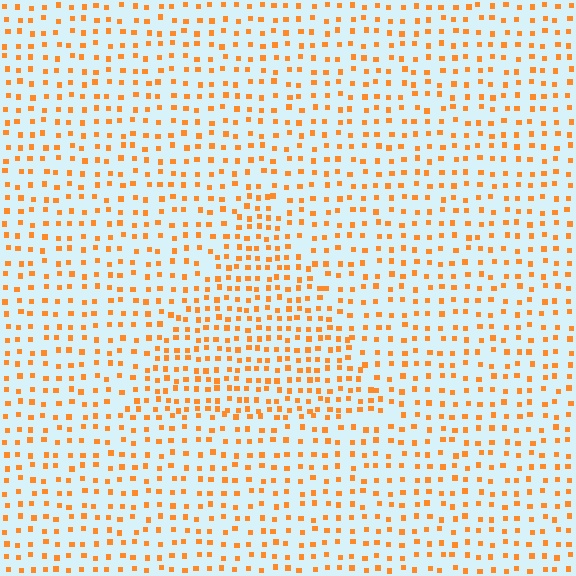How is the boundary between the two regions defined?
The boundary is defined by a change in element density (approximately 1.6x ratio). All elements are the same color, size, and shape.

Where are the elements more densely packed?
The elements are more densely packed inside the triangle boundary.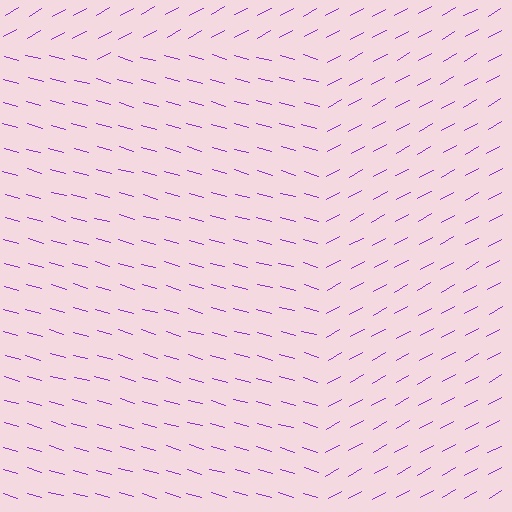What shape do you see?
I see a rectangle.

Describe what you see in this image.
The image is filled with small purple line segments. A rectangle region in the image has lines oriented differently from the surrounding lines, creating a visible texture boundary.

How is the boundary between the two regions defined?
The boundary is defined purely by a change in line orientation (approximately 45 degrees difference). All lines are the same color and thickness.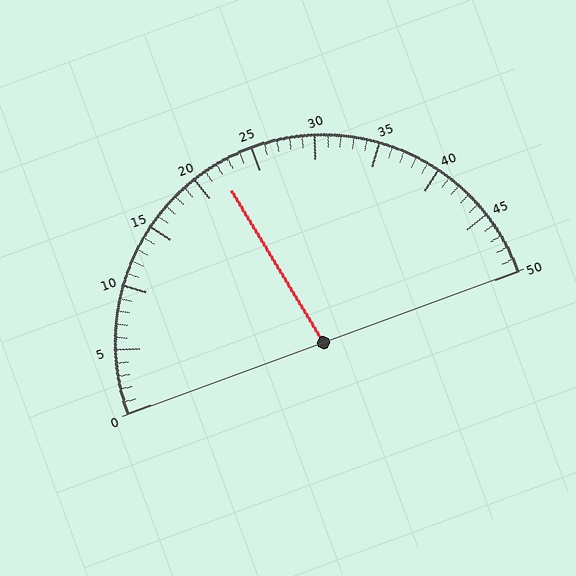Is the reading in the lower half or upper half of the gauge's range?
The reading is in the lower half of the range (0 to 50).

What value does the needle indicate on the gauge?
The needle indicates approximately 22.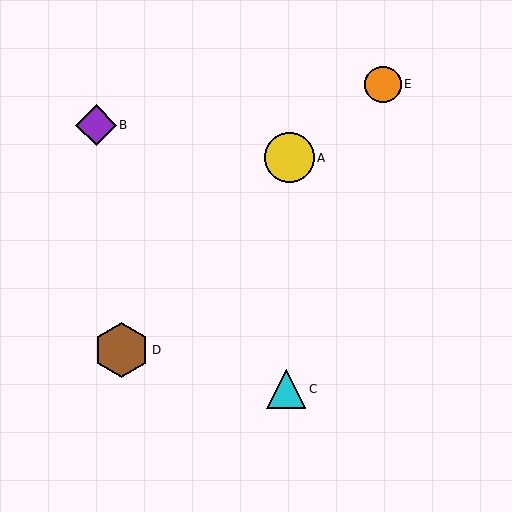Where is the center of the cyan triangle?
The center of the cyan triangle is at (286, 389).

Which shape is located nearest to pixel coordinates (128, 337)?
The brown hexagon (labeled D) at (122, 350) is nearest to that location.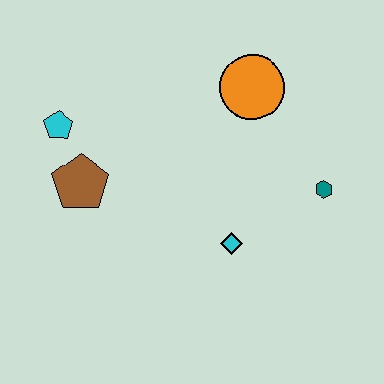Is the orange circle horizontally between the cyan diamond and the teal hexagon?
Yes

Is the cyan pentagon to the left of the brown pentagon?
Yes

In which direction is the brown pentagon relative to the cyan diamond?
The brown pentagon is to the left of the cyan diamond.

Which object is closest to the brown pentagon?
The cyan pentagon is closest to the brown pentagon.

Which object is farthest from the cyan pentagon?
The teal hexagon is farthest from the cyan pentagon.